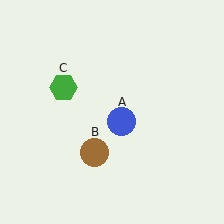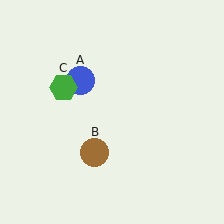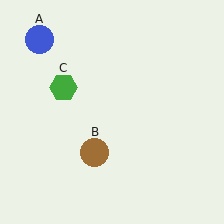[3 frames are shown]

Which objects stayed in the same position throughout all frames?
Brown circle (object B) and green hexagon (object C) remained stationary.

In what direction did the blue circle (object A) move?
The blue circle (object A) moved up and to the left.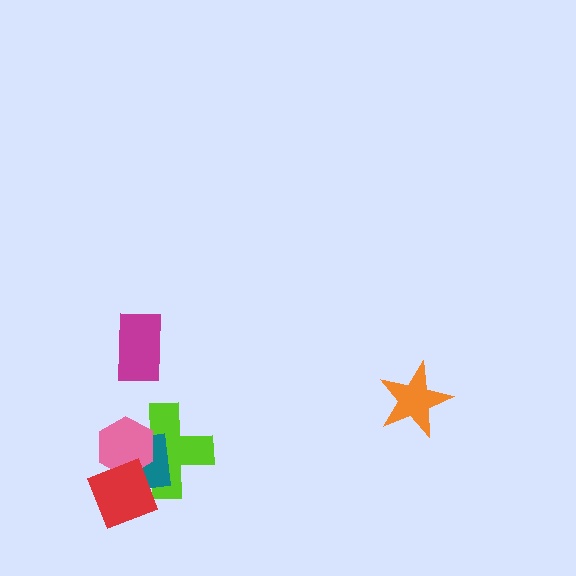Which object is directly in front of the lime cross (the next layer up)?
The teal square is directly in front of the lime cross.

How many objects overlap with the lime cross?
3 objects overlap with the lime cross.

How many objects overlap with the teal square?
3 objects overlap with the teal square.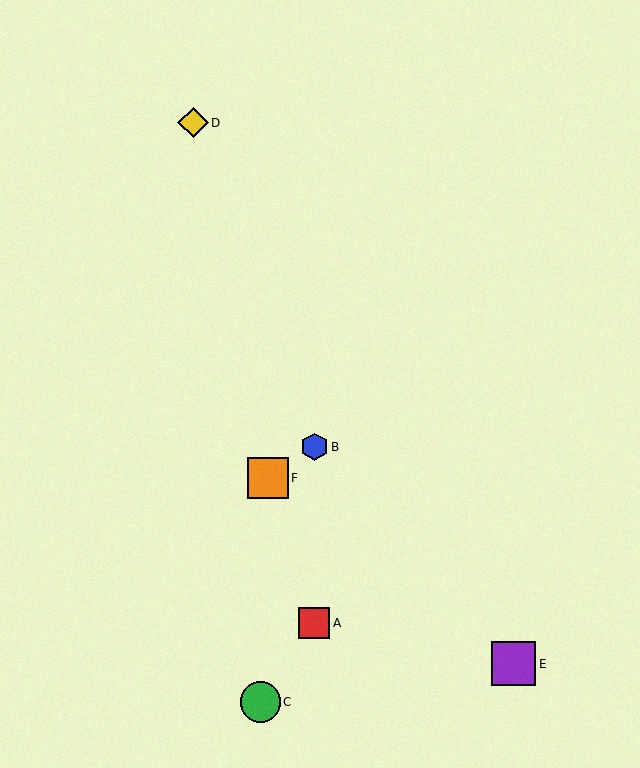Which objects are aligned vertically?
Objects A, B are aligned vertically.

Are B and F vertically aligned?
No, B is at x≈314 and F is at x≈268.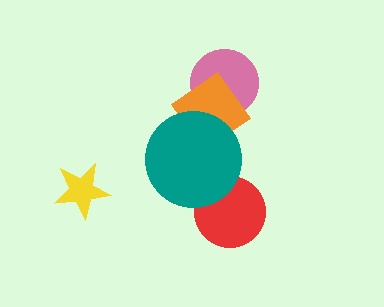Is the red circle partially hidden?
Yes, it is partially covered by another shape.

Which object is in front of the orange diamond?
The teal circle is in front of the orange diamond.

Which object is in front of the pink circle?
The orange diamond is in front of the pink circle.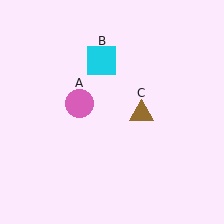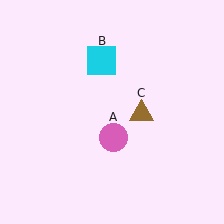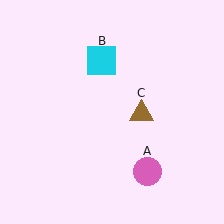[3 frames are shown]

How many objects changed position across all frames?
1 object changed position: pink circle (object A).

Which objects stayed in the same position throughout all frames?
Cyan square (object B) and brown triangle (object C) remained stationary.